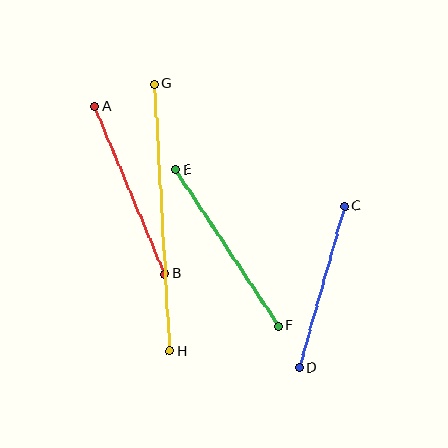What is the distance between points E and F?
The distance is approximately 187 pixels.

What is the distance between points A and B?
The distance is approximately 181 pixels.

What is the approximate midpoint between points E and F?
The midpoint is at approximately (227, 248) pixels.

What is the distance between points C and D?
The distance is approximately 168 pixels.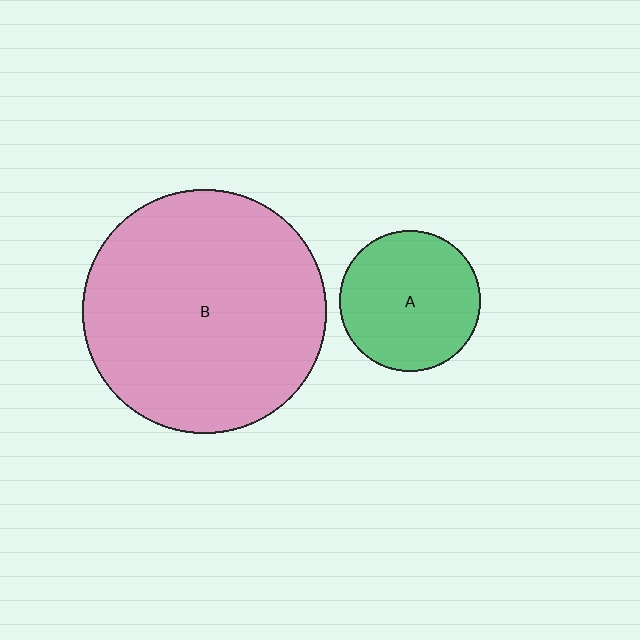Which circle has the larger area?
Circle B (pink).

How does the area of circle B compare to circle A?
Approximately 3.0 times.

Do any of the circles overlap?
No, none of the circles overlap.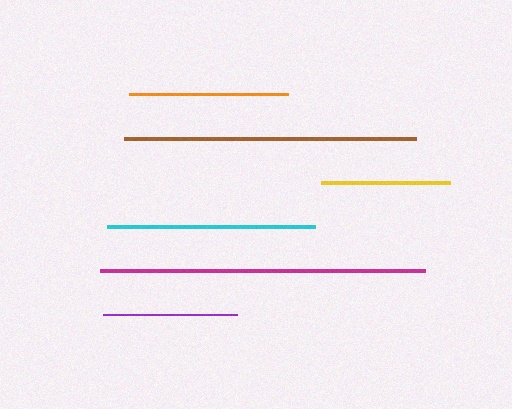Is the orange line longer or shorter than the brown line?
The brown line is longer than the orange line.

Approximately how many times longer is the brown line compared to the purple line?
The brown line is approximately 2.2 times the length of the purple line.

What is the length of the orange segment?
The orange segment is approximately 160 pixels long.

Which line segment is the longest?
The magenta line is the longest at approximately 325 pixels.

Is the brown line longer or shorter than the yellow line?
The brown line is longer than the yellow line.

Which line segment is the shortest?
The yellow line is the shortest at approximately 129 pixels.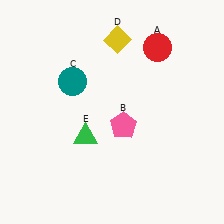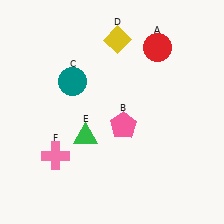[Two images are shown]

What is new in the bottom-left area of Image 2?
A pink cross (F) was added in the bottom-left area of Image 2.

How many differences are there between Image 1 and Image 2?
There is 1 difference between the two images.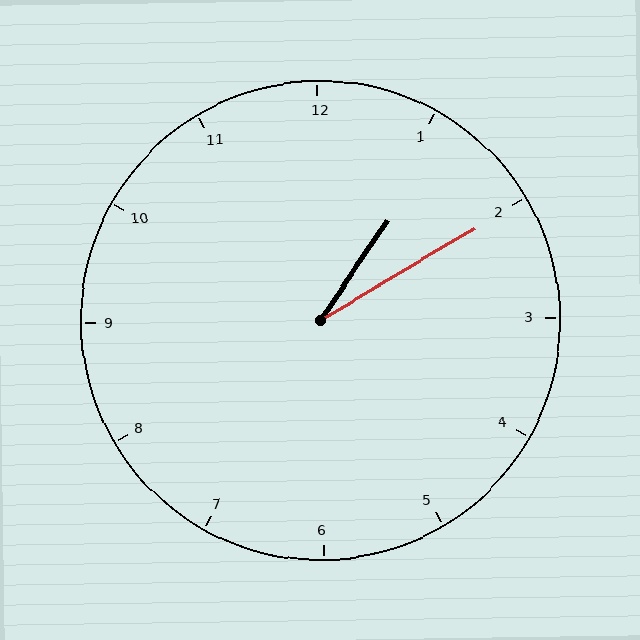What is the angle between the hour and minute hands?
Approximately 25 degrees.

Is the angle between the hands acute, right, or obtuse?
It is acute.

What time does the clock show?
1:10.